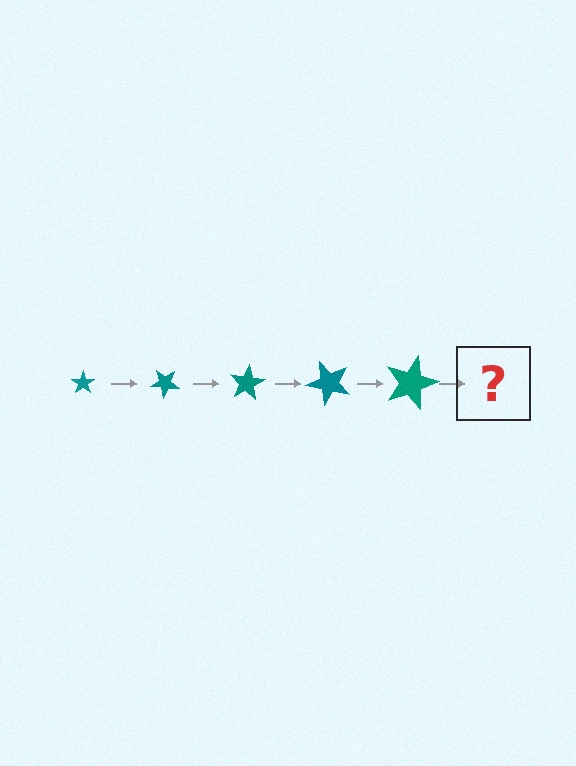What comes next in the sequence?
The next element should be a star, larger than the previous one and rotated 200 degrees from the start.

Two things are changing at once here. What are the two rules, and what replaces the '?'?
The two rules are that the star grows larger each step and it rotates 40 degrees each step. The '?' should be a star, larger than the previous one and rotated 200 degrees from the start.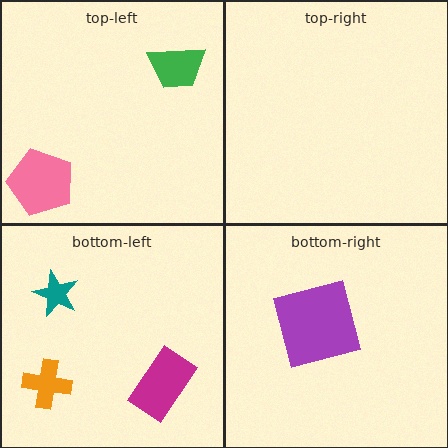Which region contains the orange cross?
The bottom-left region.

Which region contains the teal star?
The bottom-left region.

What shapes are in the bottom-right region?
The purple square.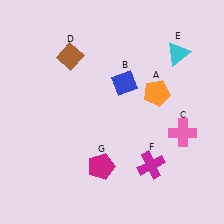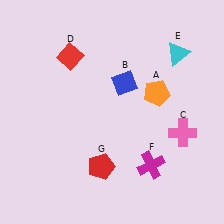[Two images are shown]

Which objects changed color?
D changed from brown to red. G changed from magenta to red.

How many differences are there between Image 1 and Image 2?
There are 2 differences between the two images.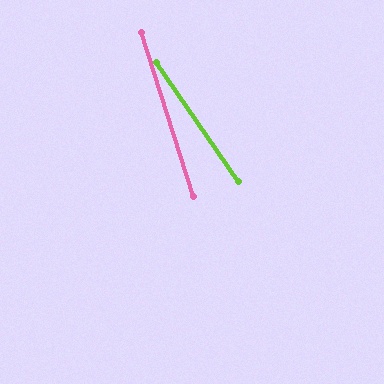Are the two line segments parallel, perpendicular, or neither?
Neither parallel nor perpendicular — they differ by about 17°.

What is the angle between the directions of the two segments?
Approximately 17 degrees.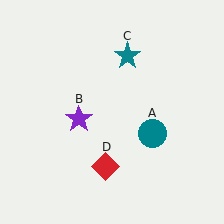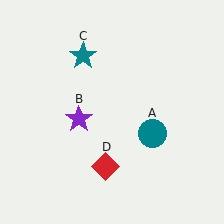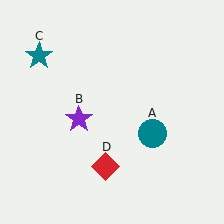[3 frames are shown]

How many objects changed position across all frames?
1 object changed position: teal star (object C).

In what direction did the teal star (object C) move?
The teal star (object C) moved left.